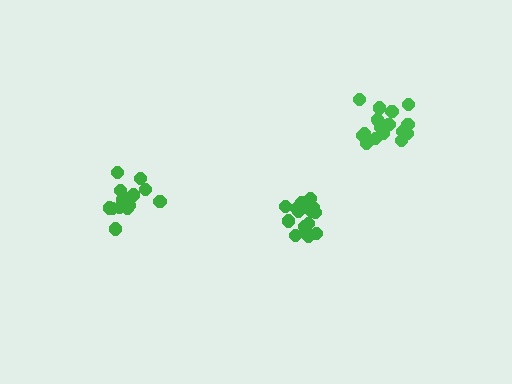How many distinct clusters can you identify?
There are 3 distinct clusters.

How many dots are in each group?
Group 1: 18 dots, Group 2: 17 dots, Group 3: 17 dots (52 total).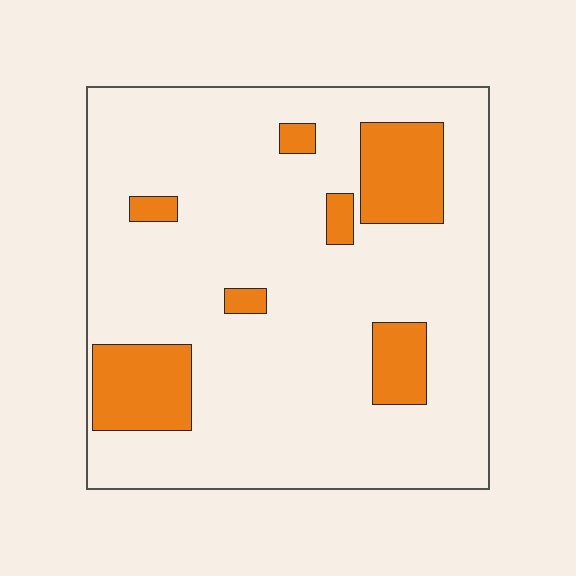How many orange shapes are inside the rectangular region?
7.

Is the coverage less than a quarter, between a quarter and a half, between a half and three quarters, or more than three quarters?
Less than a quarter.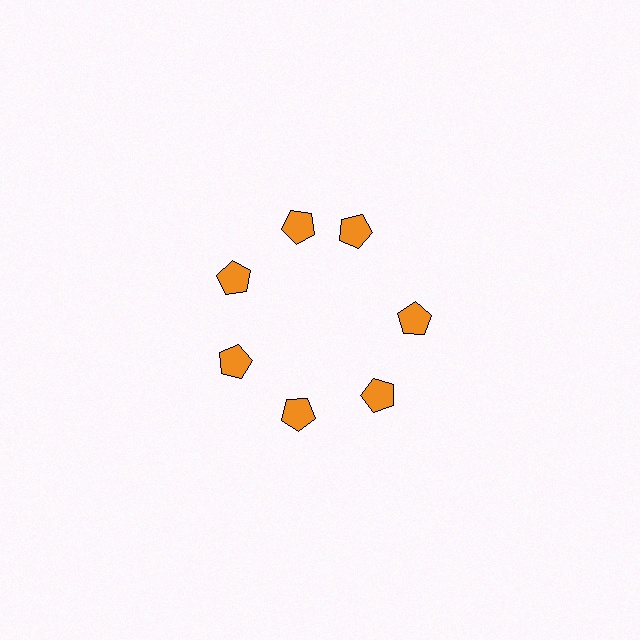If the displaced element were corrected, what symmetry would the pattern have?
It would have 7-fold rotational symmetry — the pattern would map onto itself every 51 degrees.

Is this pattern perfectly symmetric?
No. The 7 orange pentagons are arranged in a ring, but one element near the 1 o'clock position is rotated out of alignment along the ring, breaking the 7-fold rotational symmetry.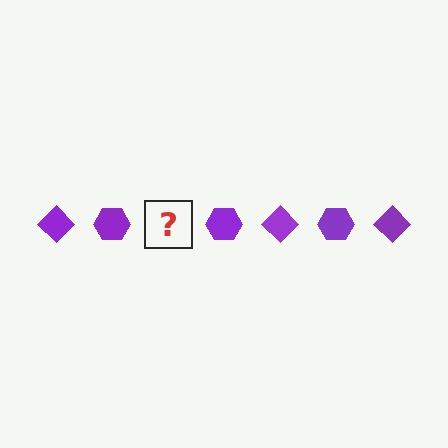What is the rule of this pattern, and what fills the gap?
The rule is that the pattern cycles through diamond, hexagon shapes in purple. The gap should be filled with a purple diamond.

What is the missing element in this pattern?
The missing element is a purple diamond.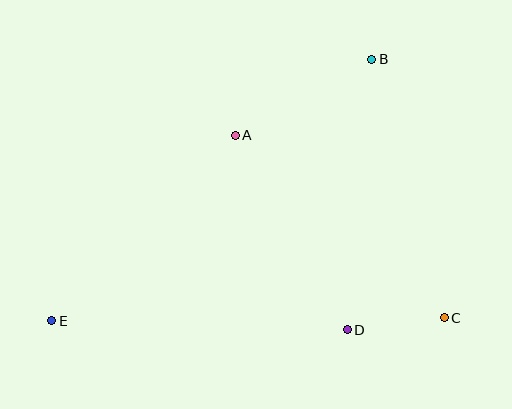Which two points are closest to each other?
Points C and D are closest to each other.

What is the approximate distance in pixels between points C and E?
The distance between C and E is approximately 392 pixels.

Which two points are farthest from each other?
Points B and E are farthest from each other.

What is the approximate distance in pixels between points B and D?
The distance between B and D is approximately 271 pixels.